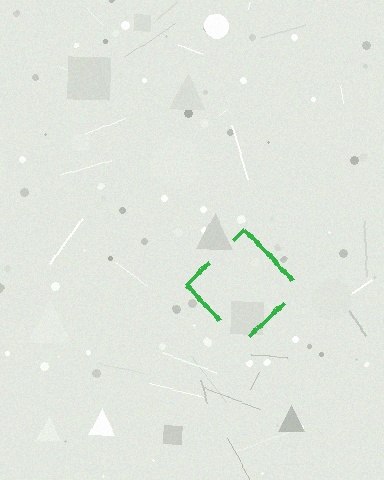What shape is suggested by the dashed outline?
The dashed outline suggests a diamond.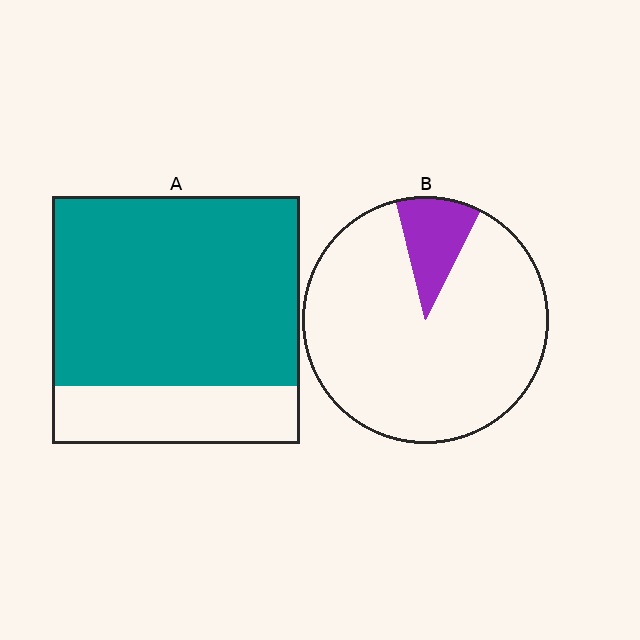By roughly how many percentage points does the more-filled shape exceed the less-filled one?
By roughly 65 percentage points (A over B).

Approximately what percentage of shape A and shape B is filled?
A is approximately 75% and B is approximately 10%.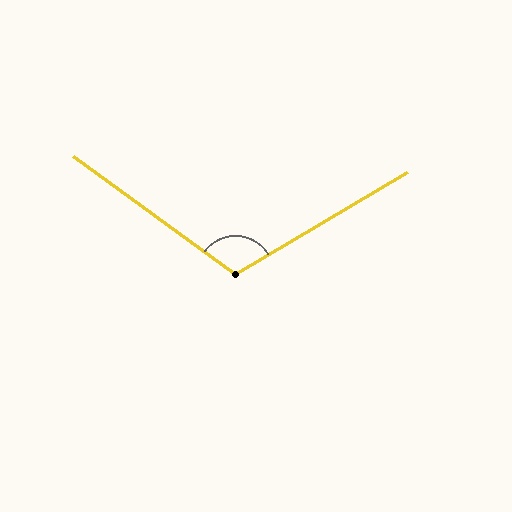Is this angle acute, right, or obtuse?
It is obtuse.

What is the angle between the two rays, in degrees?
Approximately 113 degrees.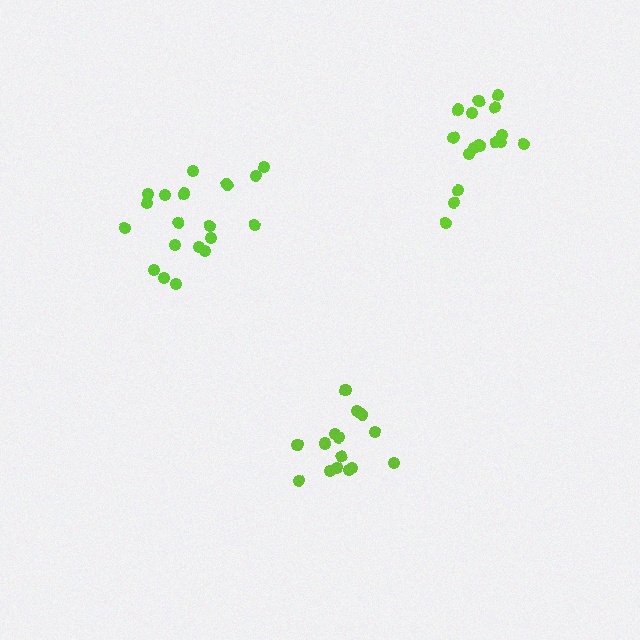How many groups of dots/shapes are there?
There are 3 groups.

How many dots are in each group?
Group 1: 15 dots, Group 2: 16 dots, Group 3: 19 dots (50 total).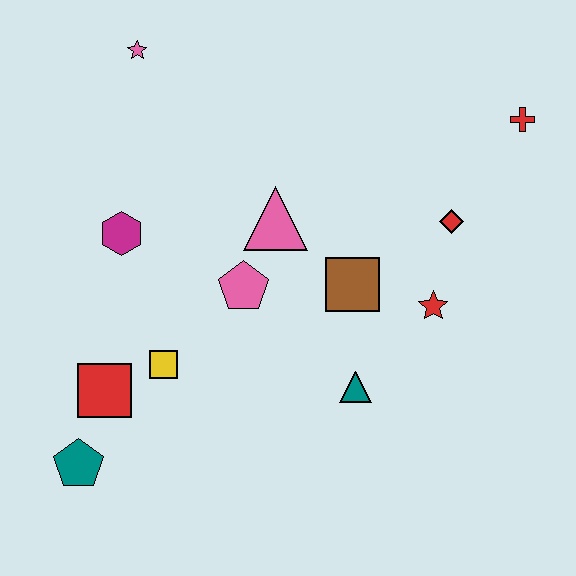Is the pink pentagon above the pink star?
No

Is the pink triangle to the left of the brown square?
Yes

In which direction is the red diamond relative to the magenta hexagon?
The red diamond is to the right of the magenta hexagon.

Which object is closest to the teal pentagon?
The red square is closest to the teal pentagon.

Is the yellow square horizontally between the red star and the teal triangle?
No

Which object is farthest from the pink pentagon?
The red cross is farthest from the pink pentagon.